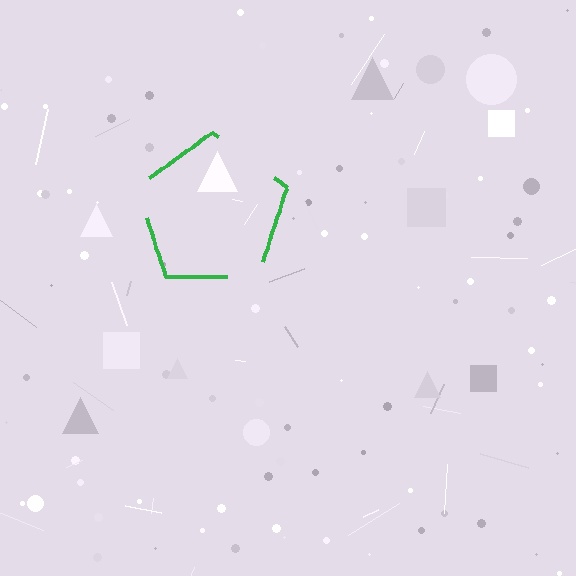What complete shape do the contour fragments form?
The contour fragments form a pentagon.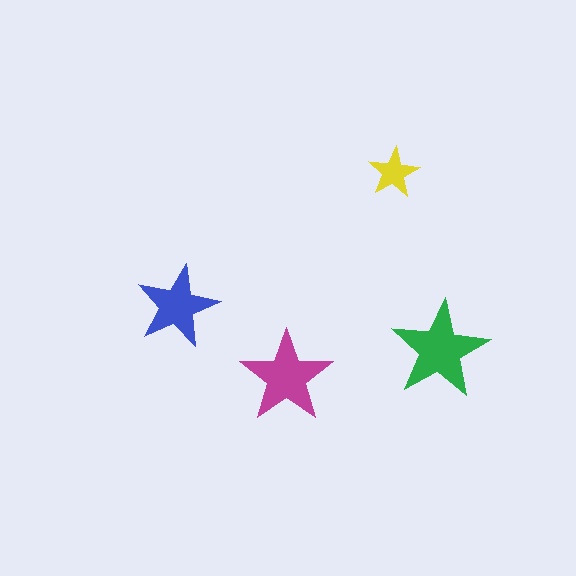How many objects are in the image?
There are 4 objects in the image.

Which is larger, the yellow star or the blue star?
The blue one.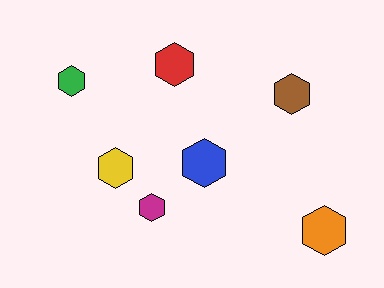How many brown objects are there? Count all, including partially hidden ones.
There is 1 brown object.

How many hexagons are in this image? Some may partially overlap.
There are 7 hexagons.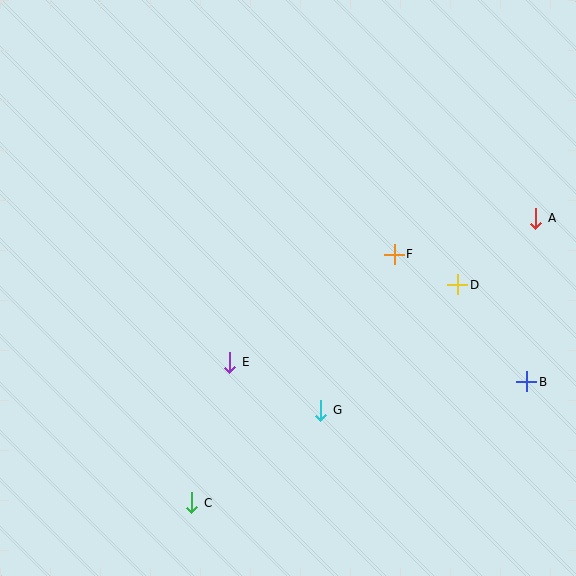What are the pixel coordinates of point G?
Point G is at (321, 410).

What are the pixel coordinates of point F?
Point F is at (394, 254).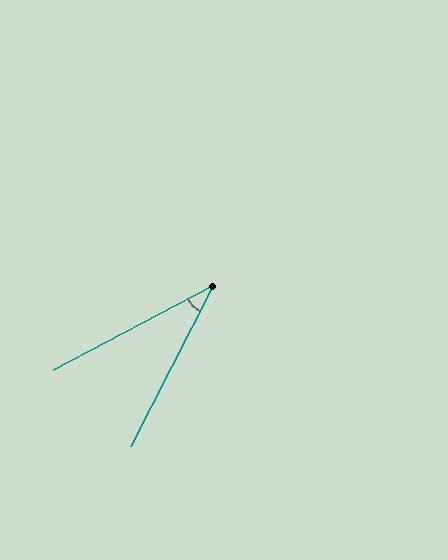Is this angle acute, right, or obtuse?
It is acute.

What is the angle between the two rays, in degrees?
Approximately 35 degrees.